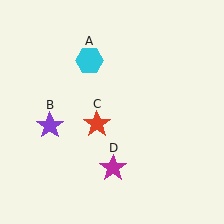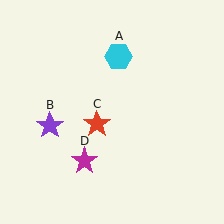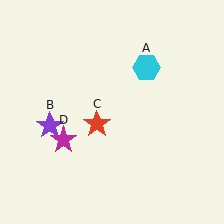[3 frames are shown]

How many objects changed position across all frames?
2 objects changed position: cyan hexagon (object A), magenta star (object D).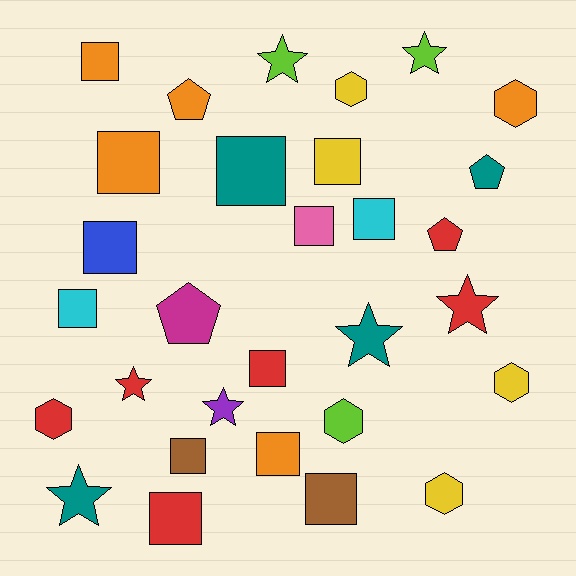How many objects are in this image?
There are 30 objects.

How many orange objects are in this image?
There are 5 orange objects.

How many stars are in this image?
There are 7 stars.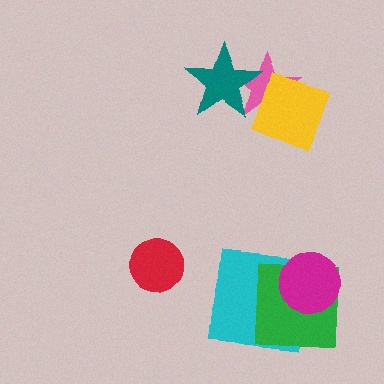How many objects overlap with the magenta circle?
2 objects overlap with the magenta circle.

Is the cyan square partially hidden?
Yes, it is partially covered by another shape.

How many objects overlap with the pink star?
2 objects overlap with the pink star.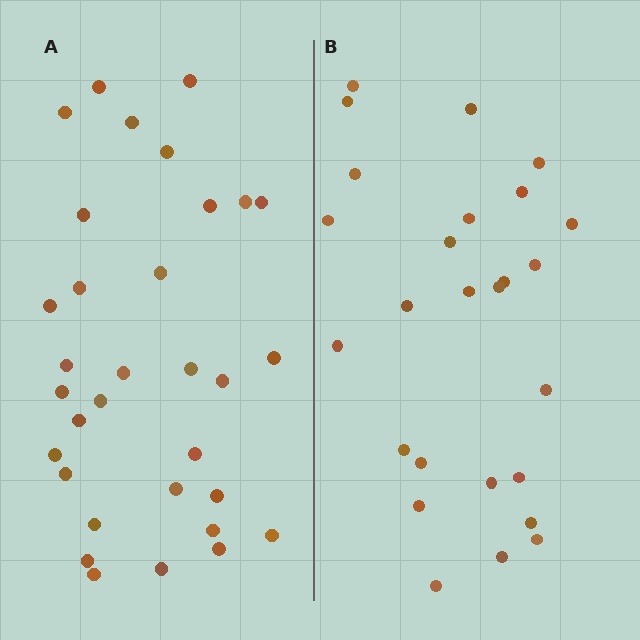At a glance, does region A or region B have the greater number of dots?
Region A (the left region) has more dots.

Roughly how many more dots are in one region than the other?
Region A has about 6 more dots than region B.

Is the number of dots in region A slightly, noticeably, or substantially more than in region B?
Region A has only slightly more — the two regions are fairly close. The ratio is roughly 1.2 to 1.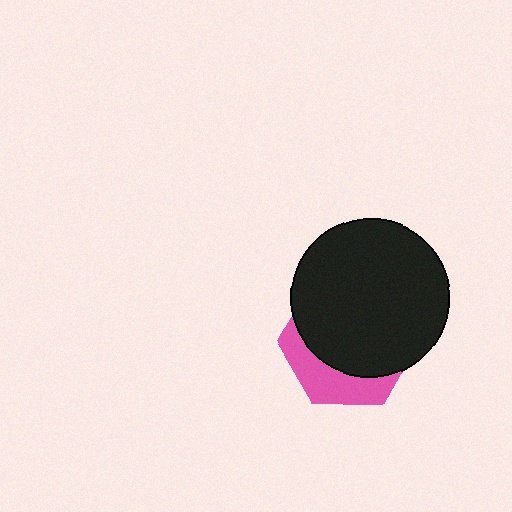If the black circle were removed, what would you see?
You would see the complete pink hexagon.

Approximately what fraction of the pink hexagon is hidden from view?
Roughly 70% of the pink hexagon is hidden behind the black circle.